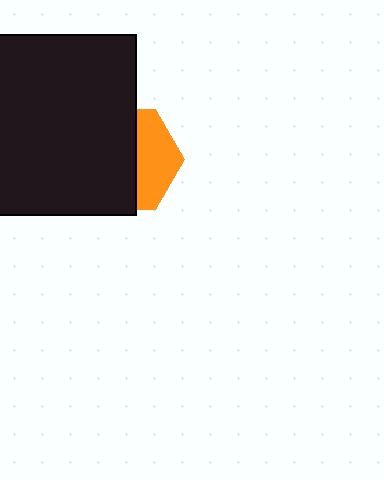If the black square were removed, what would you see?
You would see the complete orange hexagon.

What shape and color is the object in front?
The object in front is a black square.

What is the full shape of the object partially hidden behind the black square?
The partially hidden object is an orange hexagon.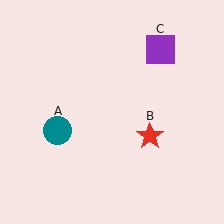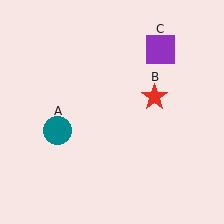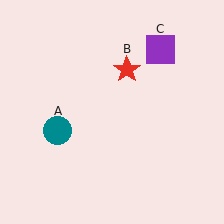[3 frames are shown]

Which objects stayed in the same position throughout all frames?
Teal circle (object A) and purple square (object C) remained stationary.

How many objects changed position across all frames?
1 object changed position: red star (object B).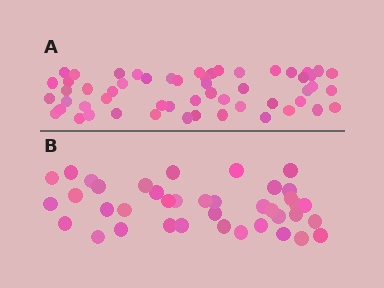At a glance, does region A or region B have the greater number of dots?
Region A (the top region) has more dots.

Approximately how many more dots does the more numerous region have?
Region A has approximately 15 more dots than region B.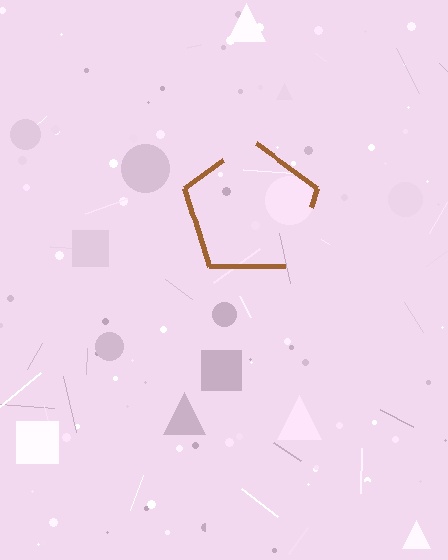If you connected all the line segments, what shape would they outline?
They would outline a pentagon.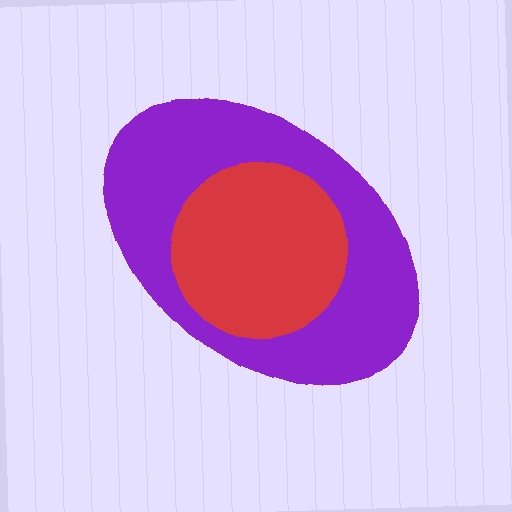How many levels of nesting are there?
2.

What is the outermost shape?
The purple ellipse.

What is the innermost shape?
The red circle.